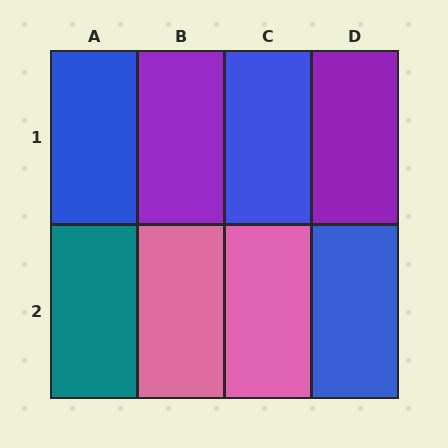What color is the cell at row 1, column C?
Blue.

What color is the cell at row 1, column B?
Purple.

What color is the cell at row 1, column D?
Purple.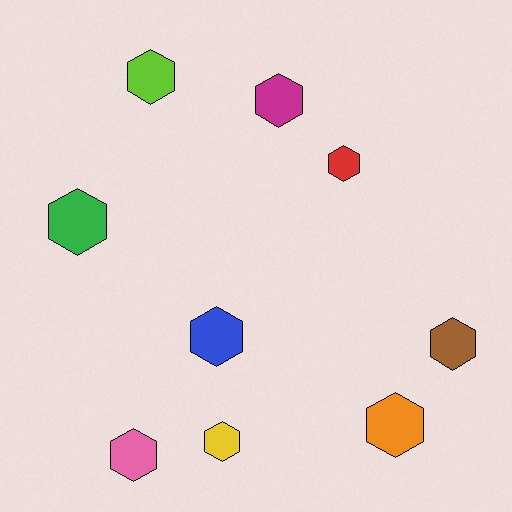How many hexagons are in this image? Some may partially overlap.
There are 9 hexagons.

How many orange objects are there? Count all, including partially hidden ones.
There is 1 orange object.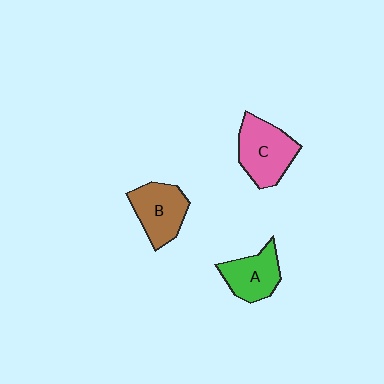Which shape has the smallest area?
Shape A (green).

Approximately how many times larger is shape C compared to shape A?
Approximately 1.3 times.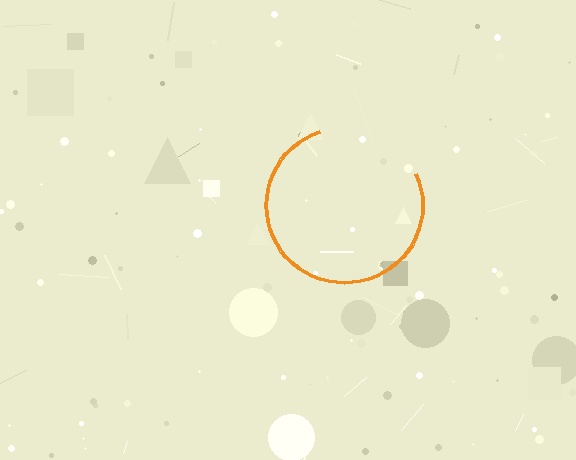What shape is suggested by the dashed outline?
The dashed outline suggests a circle.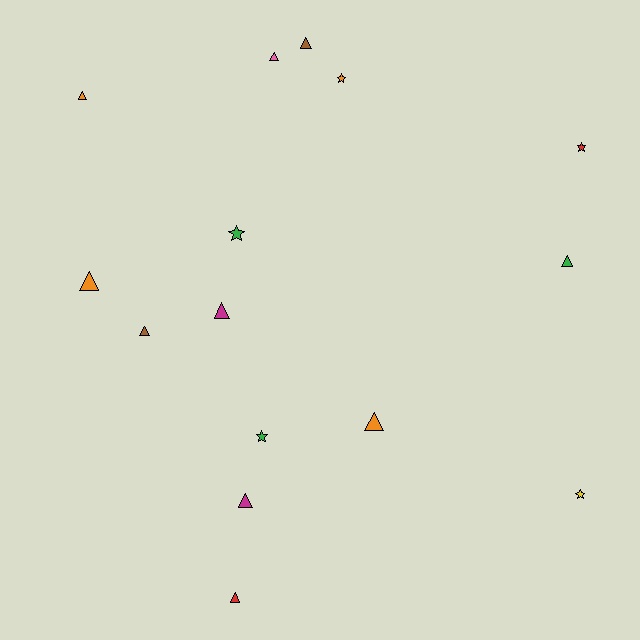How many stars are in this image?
There are 5 stars.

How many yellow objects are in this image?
There is 1 yellow object.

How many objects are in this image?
There are 15 objects.